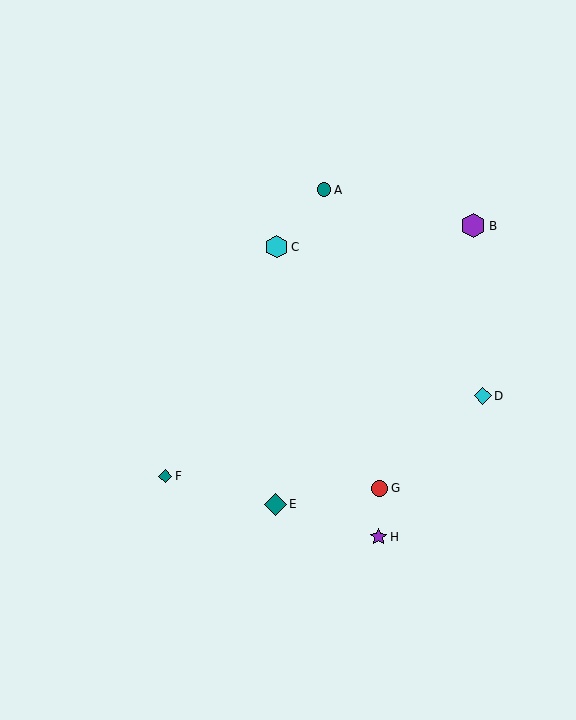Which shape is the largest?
The purple hexagon (labeled B) is the largest.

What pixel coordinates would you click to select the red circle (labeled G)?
Click at (380, 488) to select the red circle G.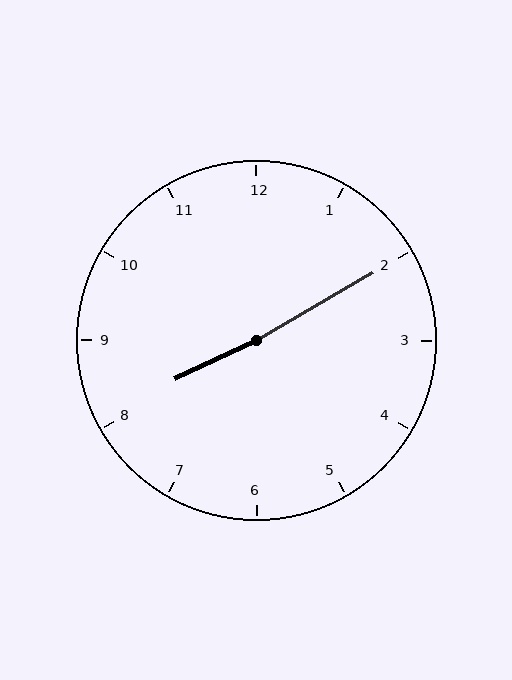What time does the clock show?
8:10.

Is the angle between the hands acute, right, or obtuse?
It is obtuse.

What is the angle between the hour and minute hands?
Approximately 175 degrees.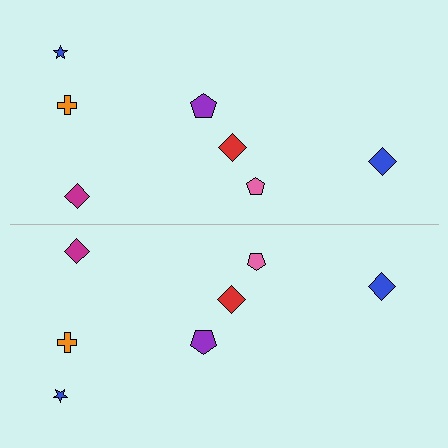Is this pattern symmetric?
Yes, this pattern has bilateral (reflection) symmetry.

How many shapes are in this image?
There are 14 shapes in this image.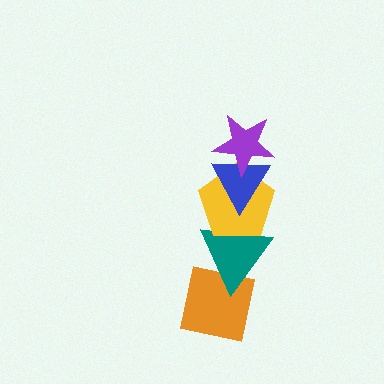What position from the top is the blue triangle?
The blue triangle is 2nd from the top.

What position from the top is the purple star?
The purple star is 1st from the top.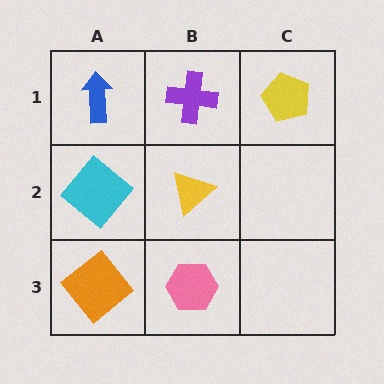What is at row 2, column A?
A cyan diamond.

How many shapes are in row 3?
2 shapes.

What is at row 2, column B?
A yellow triangle.